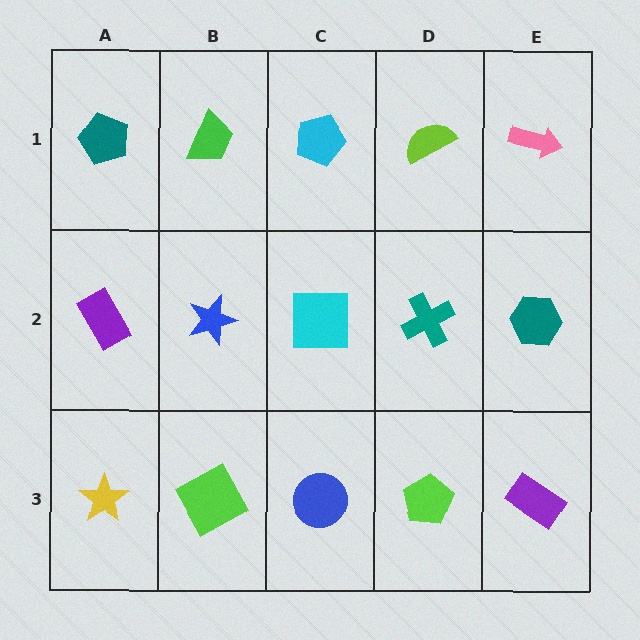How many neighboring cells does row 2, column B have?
4.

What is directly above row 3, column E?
A teal hexagon.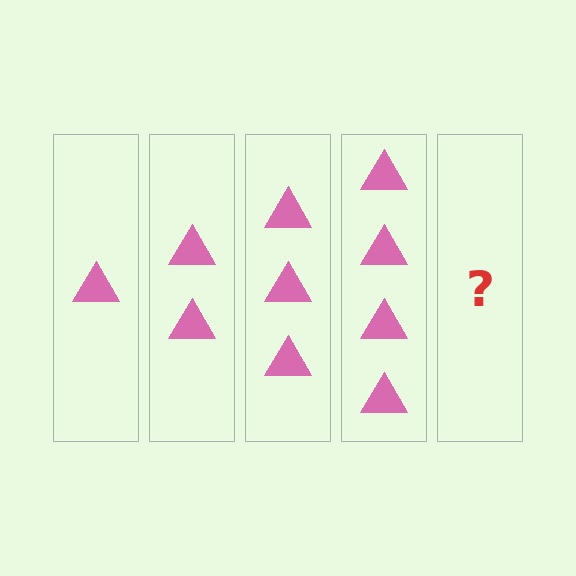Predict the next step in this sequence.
The next step is 5 triangles.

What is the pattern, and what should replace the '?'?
The pattern is that each step adds one more triangle. The '?' should be 5 triangles.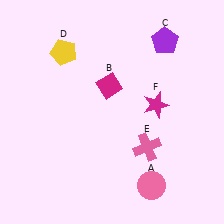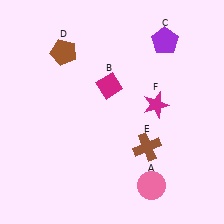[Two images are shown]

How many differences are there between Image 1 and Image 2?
There are 2 differences between the two images.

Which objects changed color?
D changed from yellow to brown. E changed from pink to brown.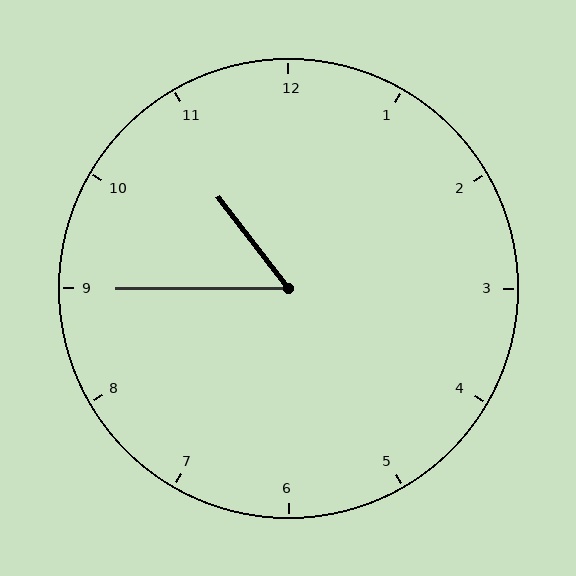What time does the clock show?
10:45.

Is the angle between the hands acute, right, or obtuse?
It is acute.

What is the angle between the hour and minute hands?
Approximately 52 degrees.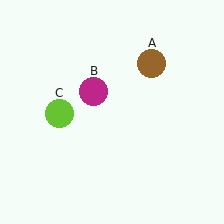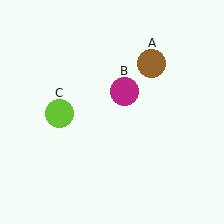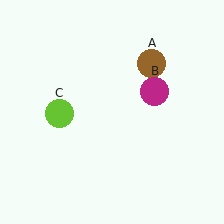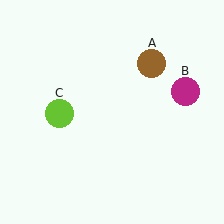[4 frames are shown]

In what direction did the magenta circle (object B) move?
The magenta circle (object B) moved right.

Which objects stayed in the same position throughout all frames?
Brown circle (object A) and lime circle (object C) remained stationary.